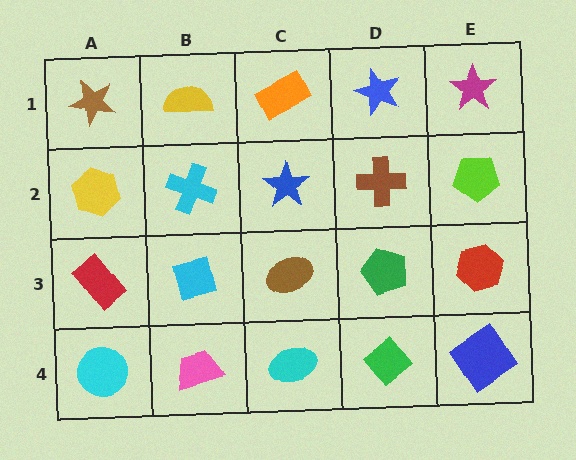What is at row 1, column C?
An orange rectangle.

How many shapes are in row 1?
5 shapes.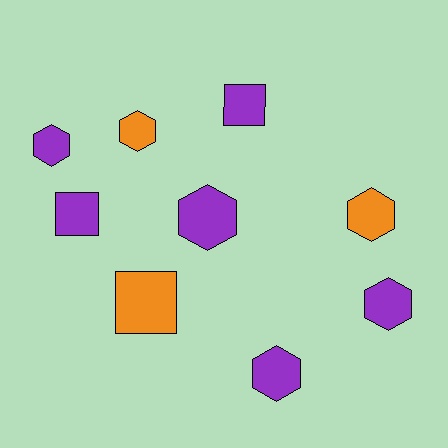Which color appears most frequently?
Purple, with 6 objects.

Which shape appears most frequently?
Hexagon, with 6 objects.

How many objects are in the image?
There are 9 objects.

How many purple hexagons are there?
There are 4 purple hexagons.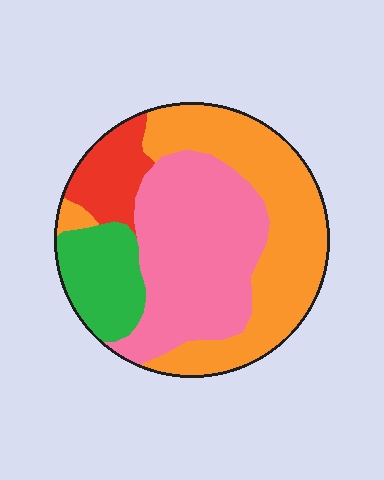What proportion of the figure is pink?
Pink takes up between a quarter and a half of the figure.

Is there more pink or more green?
Pink.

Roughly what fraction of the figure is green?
Green takes up about one eighth (1/8) of the figure.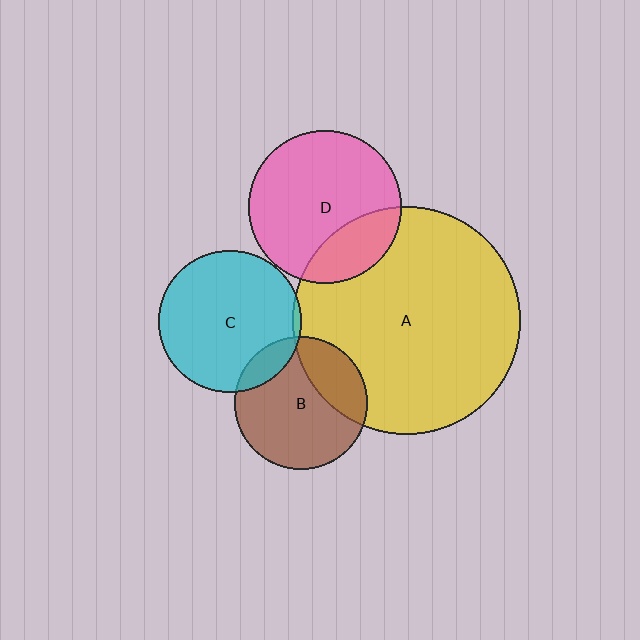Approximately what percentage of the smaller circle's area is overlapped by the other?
Approximately 5%.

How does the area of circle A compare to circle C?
Approximately 2.6 times.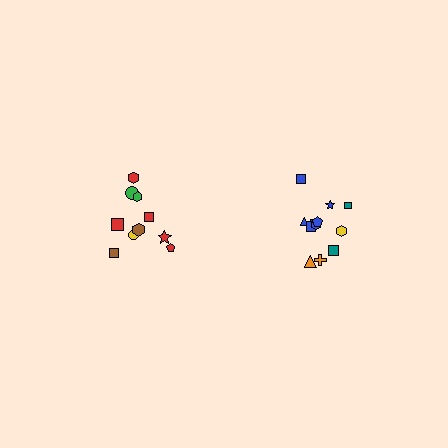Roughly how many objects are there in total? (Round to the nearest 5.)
Roughly 20 objects in total.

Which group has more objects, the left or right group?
The right group.